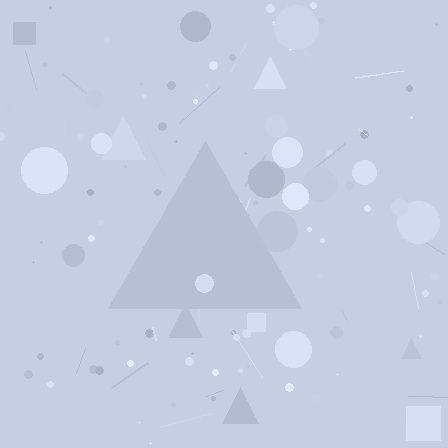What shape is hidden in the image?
A triangle is hidden in the image.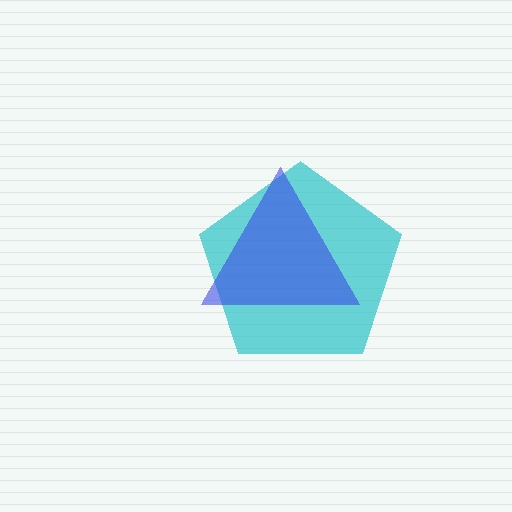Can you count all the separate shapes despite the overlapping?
Yes, there are 2 separate shapes.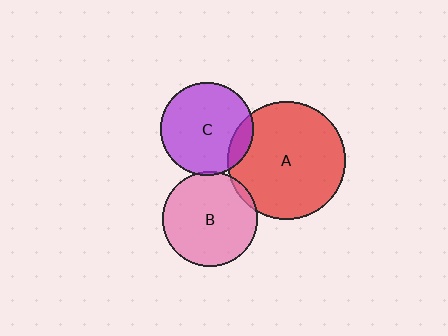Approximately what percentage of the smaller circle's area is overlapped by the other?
Approximately 10%.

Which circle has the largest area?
Circle A (red).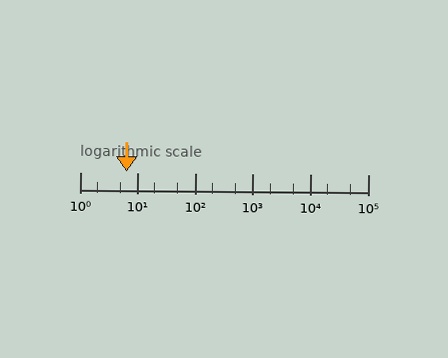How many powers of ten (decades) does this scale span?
The scale spans 5 decades, from 1 to 100000.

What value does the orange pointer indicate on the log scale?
The pointer indicates approximately 6.3.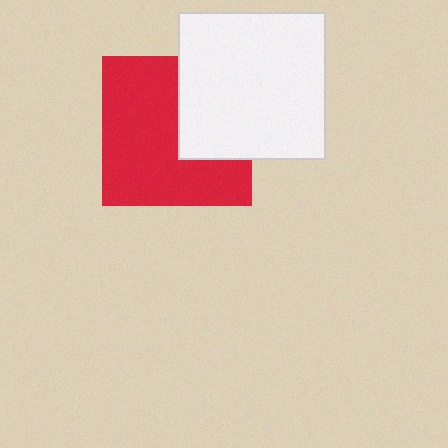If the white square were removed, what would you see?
You would see the complete red square.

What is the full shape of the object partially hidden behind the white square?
The partially hidden object is a red square.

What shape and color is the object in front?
The object in front is a white square.